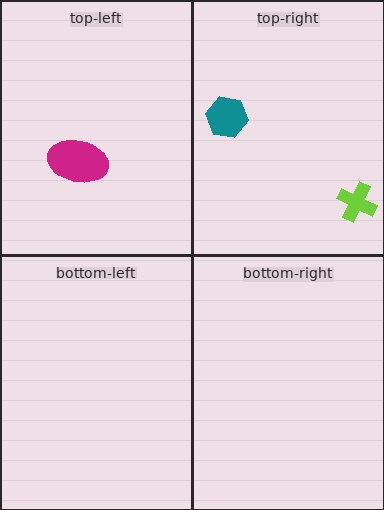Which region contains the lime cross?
The top-right region.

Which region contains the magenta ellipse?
The top-left region.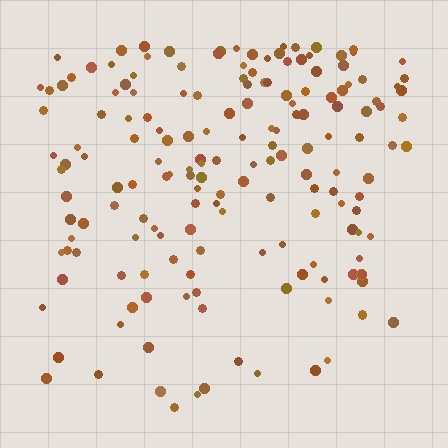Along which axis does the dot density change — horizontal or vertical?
Vertical.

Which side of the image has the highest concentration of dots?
The top.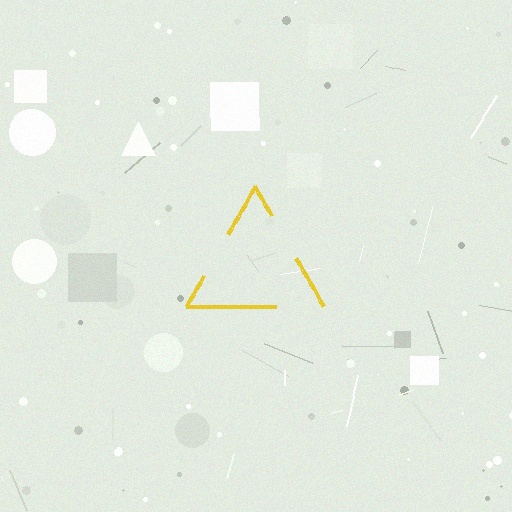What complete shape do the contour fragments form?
The contour fragments form a triangle.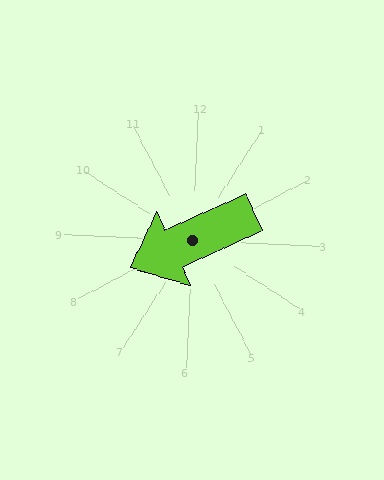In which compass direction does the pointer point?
Southwest.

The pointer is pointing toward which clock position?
Roughly 8 o'clock.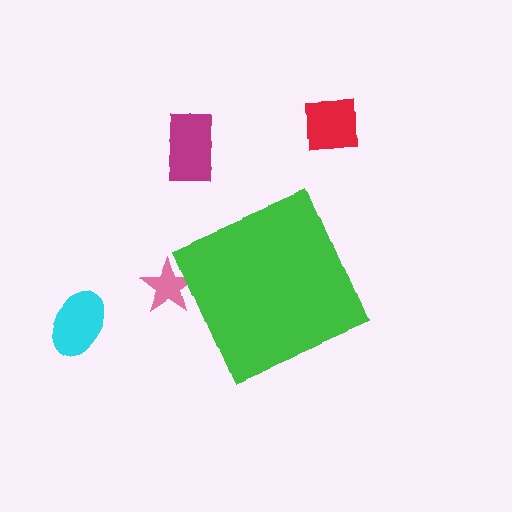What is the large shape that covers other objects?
A green diamond.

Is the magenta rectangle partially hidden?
No, the magenta rectangle is fully visible.